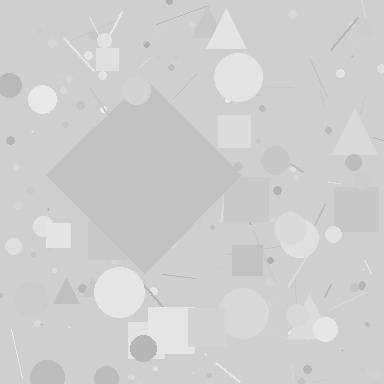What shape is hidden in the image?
A diamond is hidden in the image.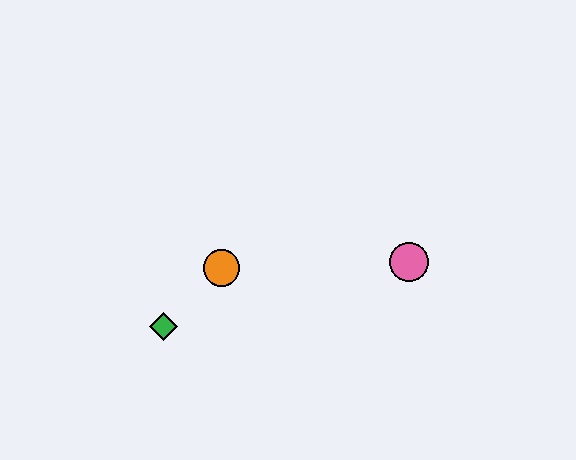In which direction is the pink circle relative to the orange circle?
The pink circle is to the right of the orange circle.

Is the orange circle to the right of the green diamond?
Yes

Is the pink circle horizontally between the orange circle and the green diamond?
No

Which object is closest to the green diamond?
The orange circle is closest to the green diamond.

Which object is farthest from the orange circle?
The pink circle is farthest from the orange circle.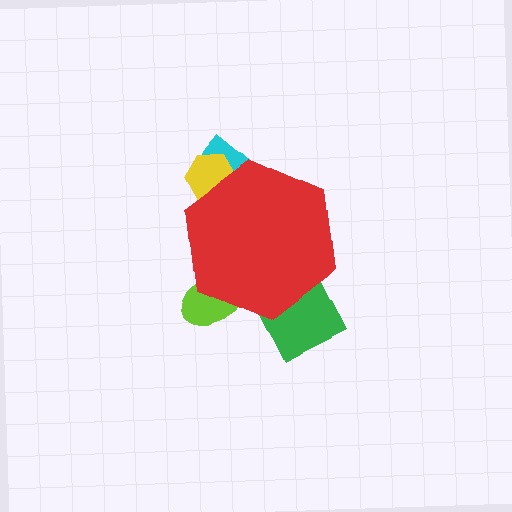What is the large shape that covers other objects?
A red hexagon.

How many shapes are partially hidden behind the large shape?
4 shapes are partially hidden.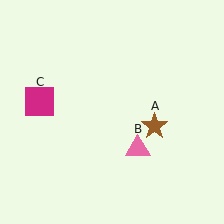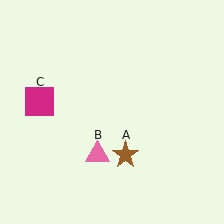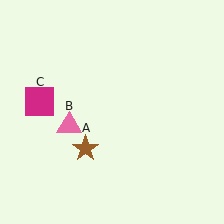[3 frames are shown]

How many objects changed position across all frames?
2 objects changed position: brown star (object A), pink triangle (object B).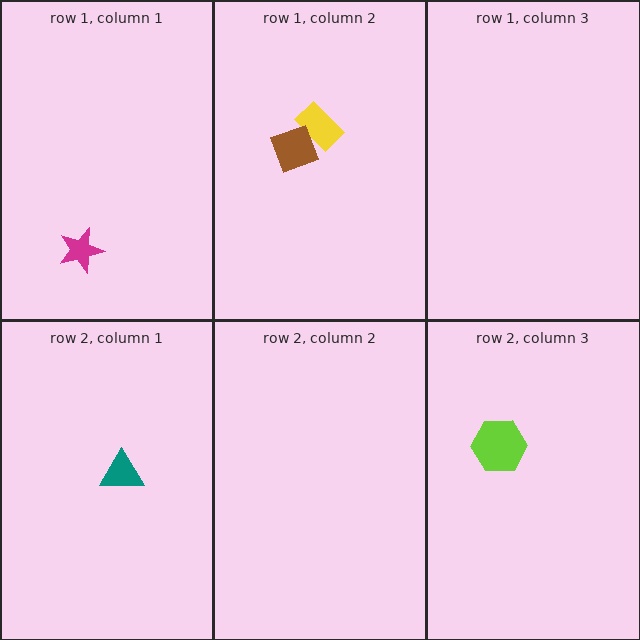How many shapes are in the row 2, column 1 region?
1.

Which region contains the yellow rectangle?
The row 1, column 2 region.